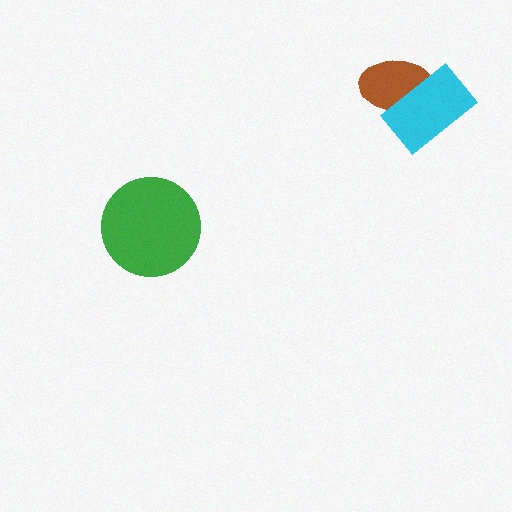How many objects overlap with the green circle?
0 objects overlap with the green circle.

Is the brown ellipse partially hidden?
Yes, it is partially covered by another shape.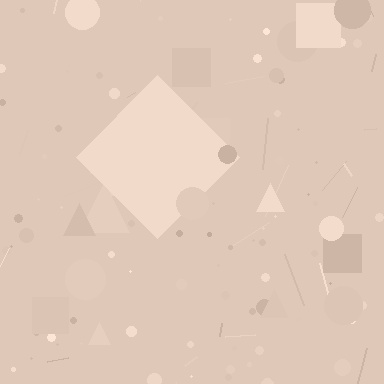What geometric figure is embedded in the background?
A diamond is embedded in the background.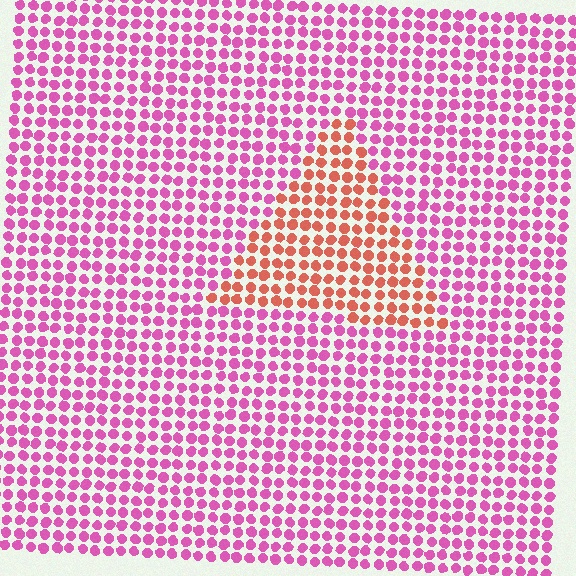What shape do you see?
I see a triangle.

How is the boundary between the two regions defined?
The boundary is defined purely by a slight shift in hue (about 48 degrees). Spacing, size, and orientation are identical on both sides.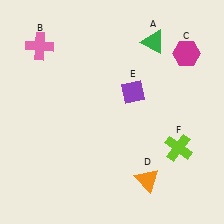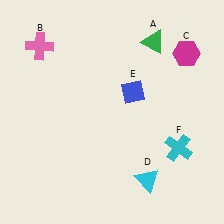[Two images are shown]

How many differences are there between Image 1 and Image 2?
There are 3 differences between the two images.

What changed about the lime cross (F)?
In Image 1, F is lime. In Image 2, it changed to cyan.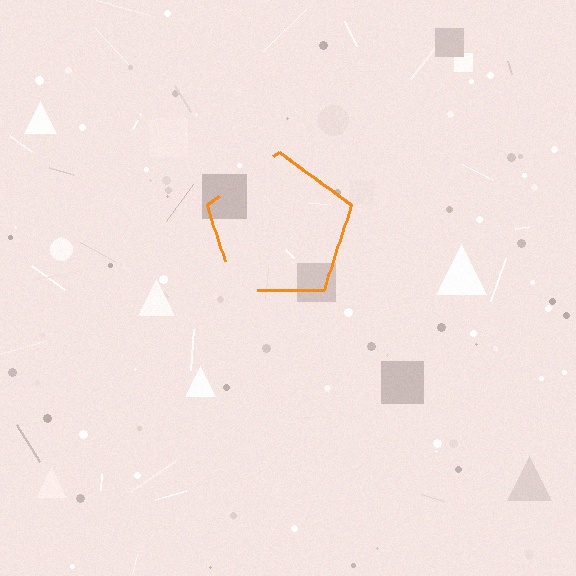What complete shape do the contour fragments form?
The contour fragments form a pentagon.